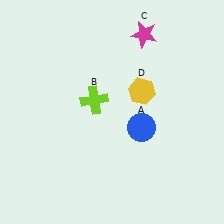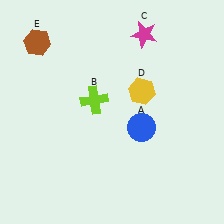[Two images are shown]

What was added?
A brown hexagon (E) was added in Image 2.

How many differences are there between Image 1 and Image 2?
There is 1 difference between the two images.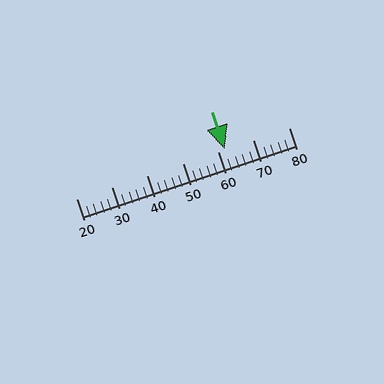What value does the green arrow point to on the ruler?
The green arrow points to approximately 62.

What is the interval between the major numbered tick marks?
The major tick marks are spaced 10 units apart.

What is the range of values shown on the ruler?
The ruler shows values from 20 to 80.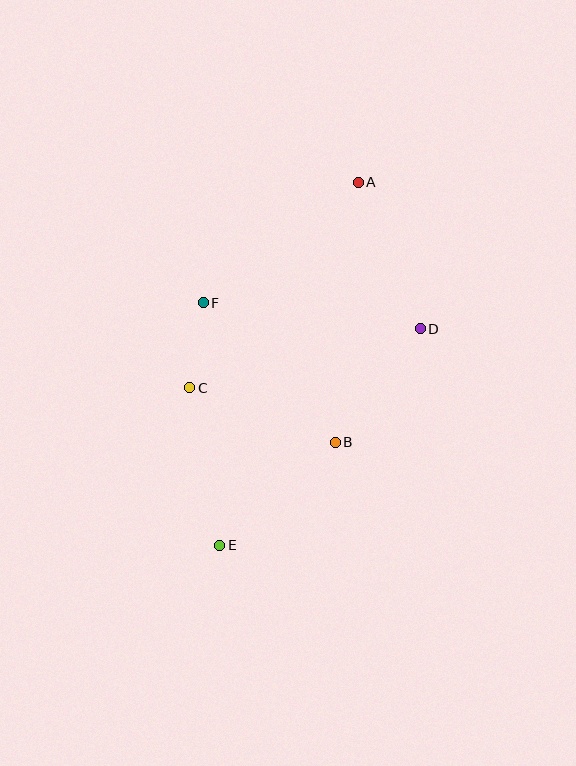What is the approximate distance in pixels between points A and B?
The distance between A and B is approximately 261 pixels.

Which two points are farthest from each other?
Points A and E are farthest from each other.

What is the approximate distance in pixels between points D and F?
The distance between D and F is approximately 219 pixels.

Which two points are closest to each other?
Points C and F are closest to each other.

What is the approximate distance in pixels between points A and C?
The distance between A and C is approximately 266 pixels.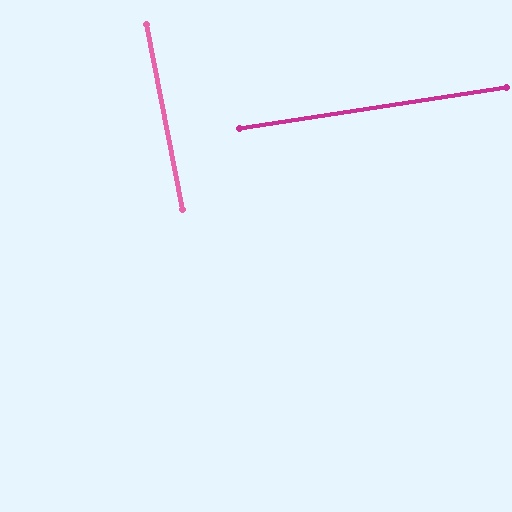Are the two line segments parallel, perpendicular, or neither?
Perpendicular — they meet at approximately 88°.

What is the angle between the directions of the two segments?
Approximately 88 degrees.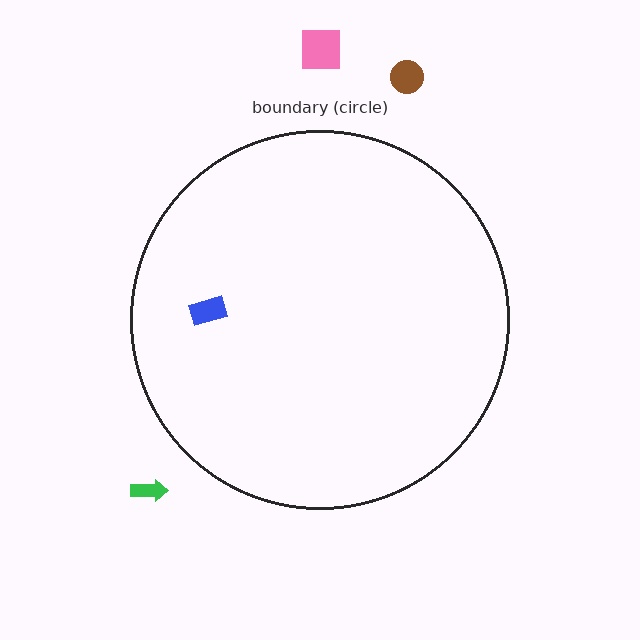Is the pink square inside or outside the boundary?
Outside.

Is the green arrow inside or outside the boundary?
Outside.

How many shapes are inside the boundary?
1 inside, 3 outside.